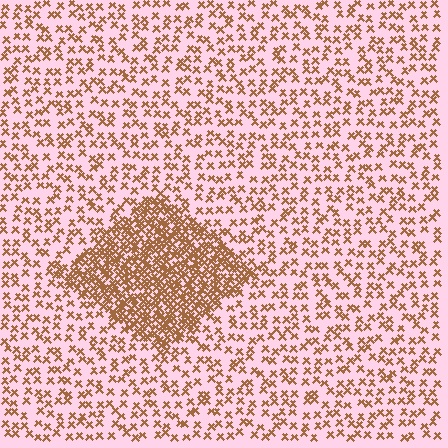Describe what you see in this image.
The image contains small brown elements arranged at two different densities. A diamond-shaped region is visible where the elements are more densely packed than the surrounding area.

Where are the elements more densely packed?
The elements are more densely packed inside the diamond boundary.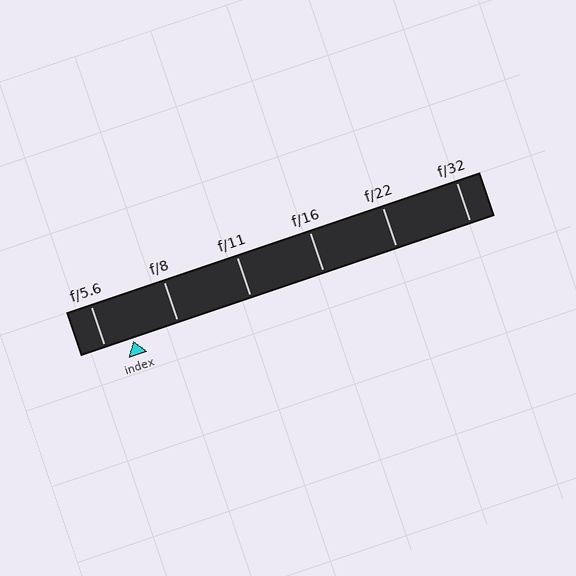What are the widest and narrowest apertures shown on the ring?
The widest aperture shown is f/5.6 and the narrowest is f/32.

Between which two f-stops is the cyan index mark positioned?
The index mark is between f/5.6 and f/8.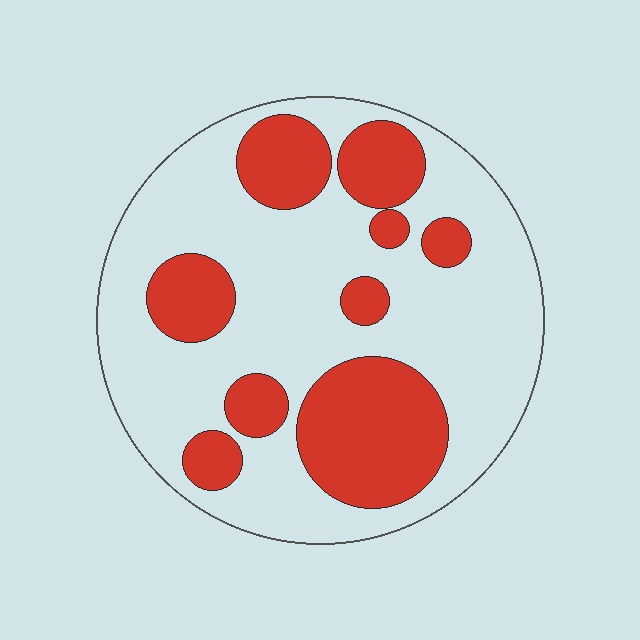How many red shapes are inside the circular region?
9.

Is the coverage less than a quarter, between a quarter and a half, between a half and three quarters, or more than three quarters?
Between a quarter and a half.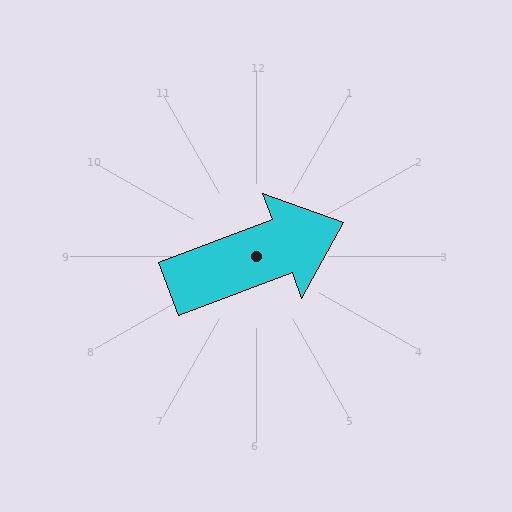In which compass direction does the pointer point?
East.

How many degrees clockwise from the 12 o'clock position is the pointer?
Approximately 69 degrees.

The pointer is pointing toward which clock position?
Roughly 2 o'clock.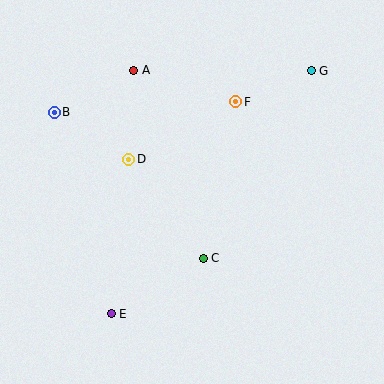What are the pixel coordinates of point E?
Point E is at (111, 314).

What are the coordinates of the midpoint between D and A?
The midpoint between D and A is at (131, 115).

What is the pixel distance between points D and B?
The distance between D and B is 88 pixels.